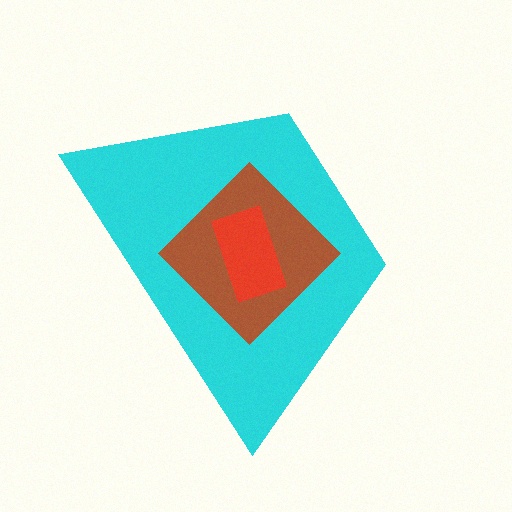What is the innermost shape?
The red rectangle.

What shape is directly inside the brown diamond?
The red rectangle.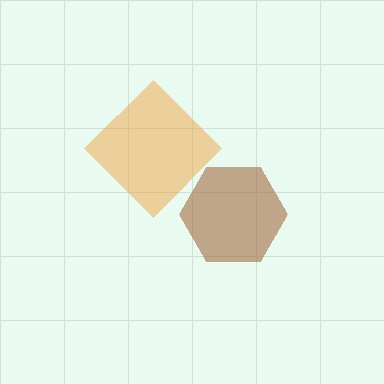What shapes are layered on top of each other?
The layered shapes are: an orange diamond, a brown hexagon.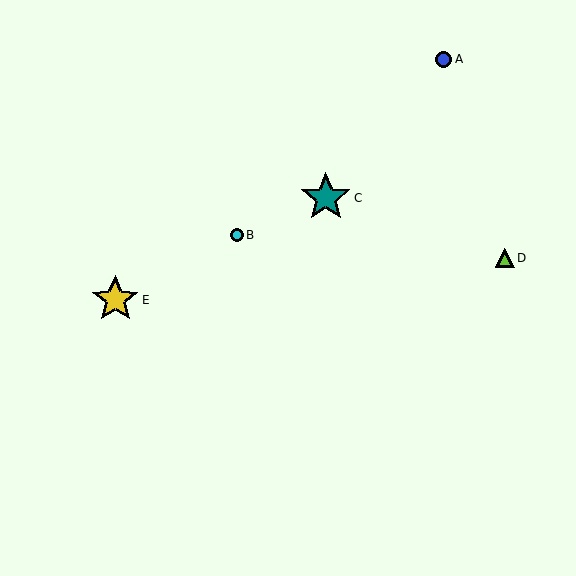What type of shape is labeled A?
Shape A is a blue circle.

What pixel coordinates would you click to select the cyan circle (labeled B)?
Click at (237, 235) to select the cyan circle B.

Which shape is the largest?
The teal star (labeled C) is the largest.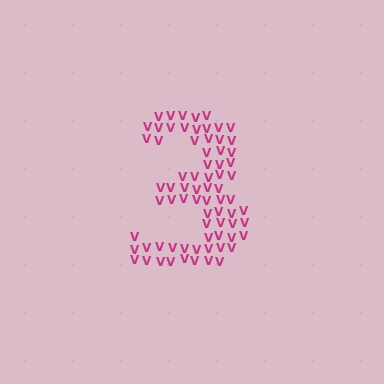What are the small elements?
The small elements are letter V's.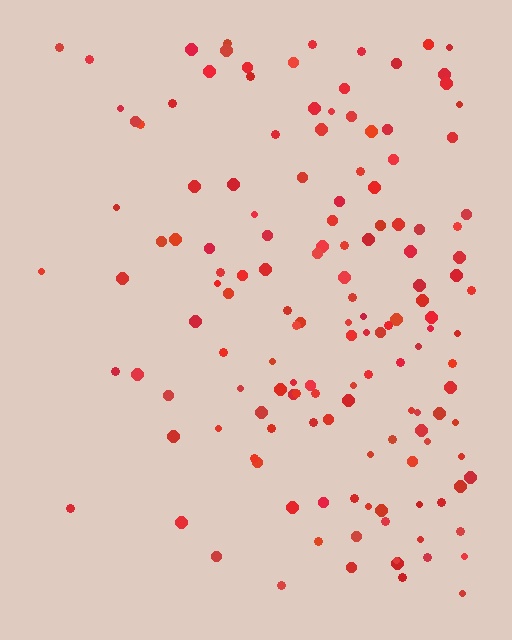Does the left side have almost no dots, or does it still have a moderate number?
Still a moderate number, just noticeably fewer than the right.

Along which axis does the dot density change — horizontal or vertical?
Horizontal.